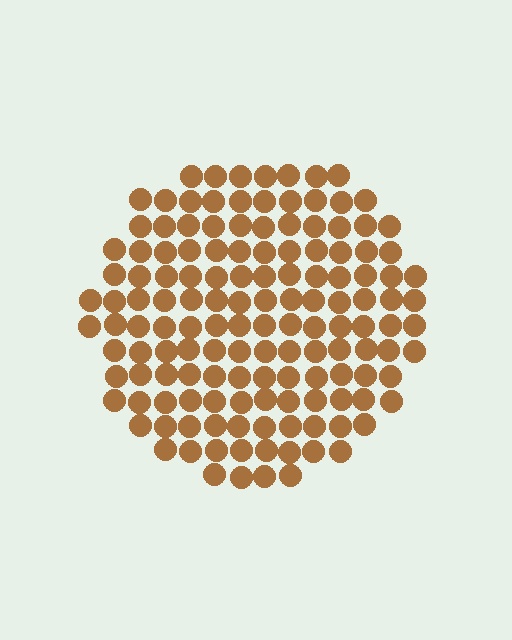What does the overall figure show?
The overall figure shows a circle.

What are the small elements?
The small elements are circles.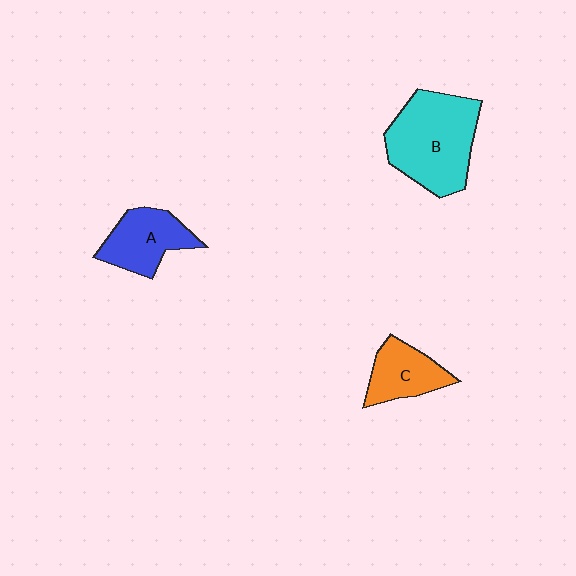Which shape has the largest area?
Shape B (cyan).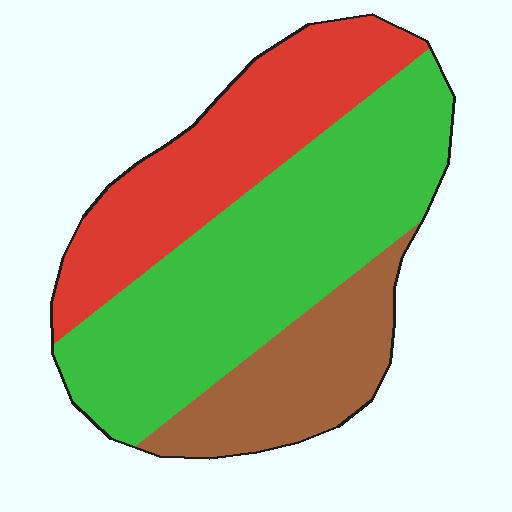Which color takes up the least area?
Brown, at roughly 20%.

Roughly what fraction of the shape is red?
Red covers about 30% of the shape.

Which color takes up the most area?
Green, at roughly 50%.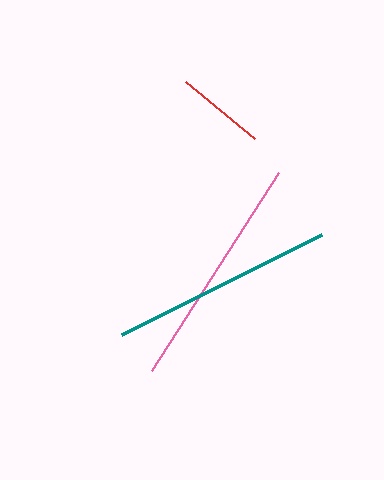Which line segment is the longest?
The pink line is the longest at approximately 234 pixels.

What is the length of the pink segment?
The pink segment is approximately 234 pixels long.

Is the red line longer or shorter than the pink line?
The pink line is longer than the red line.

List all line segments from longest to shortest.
From longest to shortest: pink, teal, red.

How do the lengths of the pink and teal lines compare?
The pink and teal lines are approximately the same length.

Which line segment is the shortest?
The red line is the shortest at approximately 89 pixels.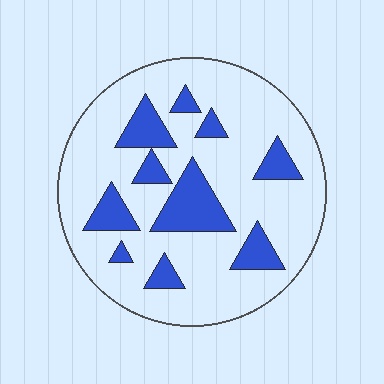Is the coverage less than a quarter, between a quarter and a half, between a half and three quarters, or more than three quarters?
Less than a quarter.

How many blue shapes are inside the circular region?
10.